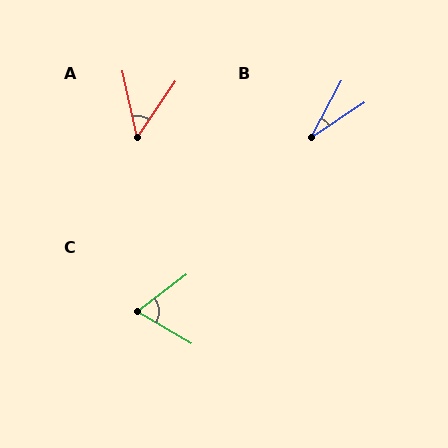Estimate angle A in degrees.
Approximately 46 degrees.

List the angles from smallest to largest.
B (28°), A (46°), C (68°).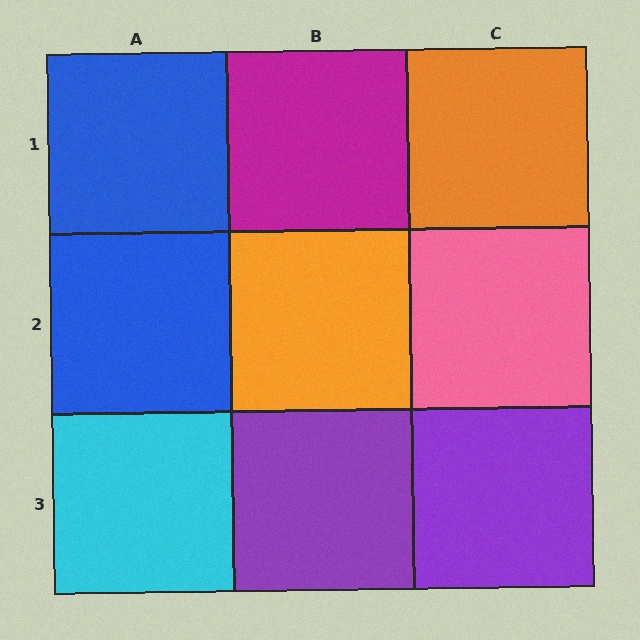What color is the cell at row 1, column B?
Magenta.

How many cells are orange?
2 cells are orange.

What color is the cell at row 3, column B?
Purple.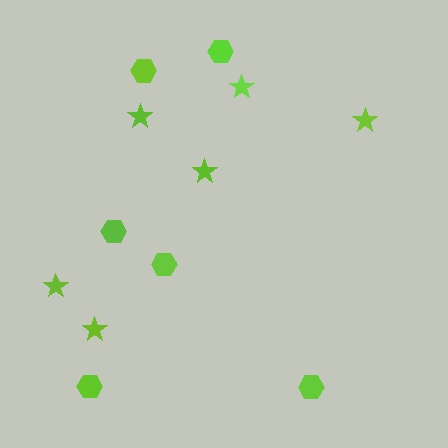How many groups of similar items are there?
There are 2 groups: one group of hexagons (6) and one group of stars (6).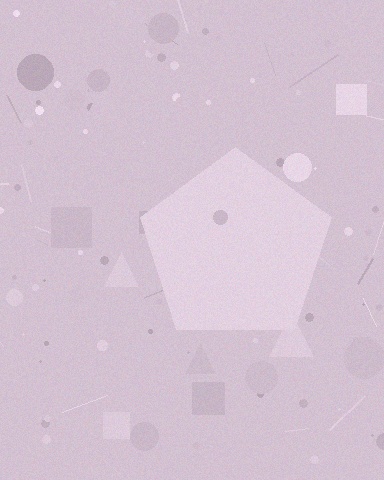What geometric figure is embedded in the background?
A pentagon is embedded in the background.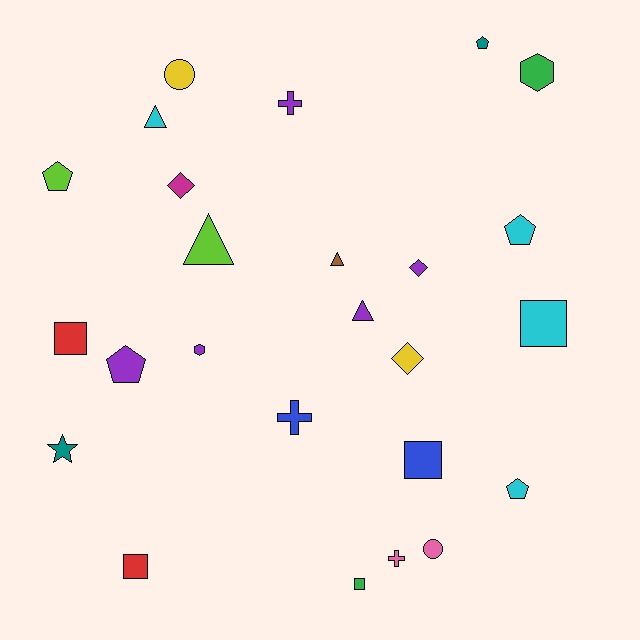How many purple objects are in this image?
There are 5 purple objects.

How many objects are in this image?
There are 25 objects.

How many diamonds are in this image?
There are 3 diamonds.